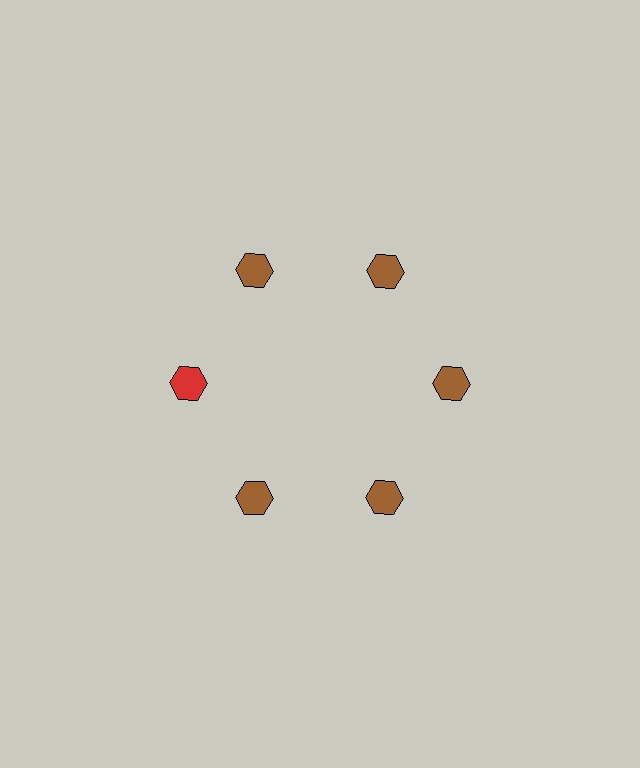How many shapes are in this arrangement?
There are 6 shapes arranged in a ring pattern.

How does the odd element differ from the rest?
It has a different color: red instead of brown.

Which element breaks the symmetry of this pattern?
The red hexagon at roughly the 9 o'clock position breaks the symmetry. All other shapes are brown hexagons.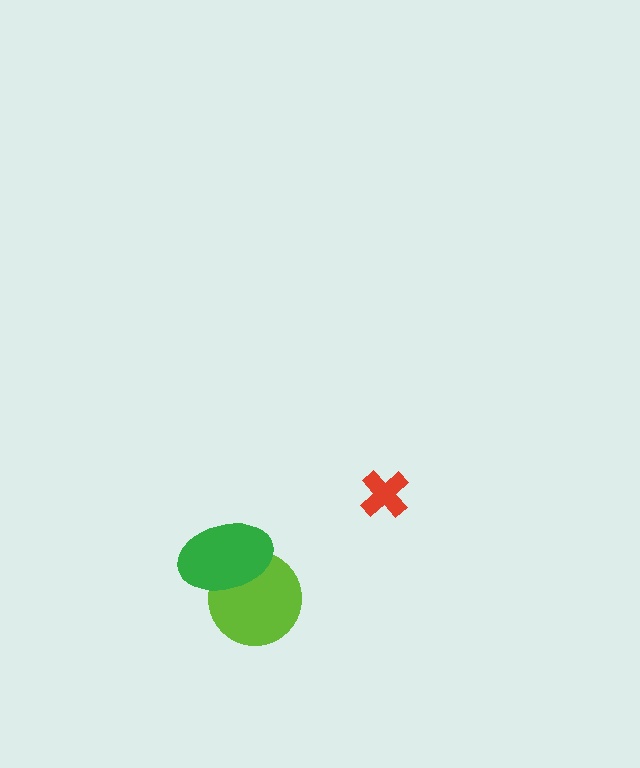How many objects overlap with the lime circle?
1 object overlaps with the lime circle.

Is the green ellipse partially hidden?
No, no other shape covers it.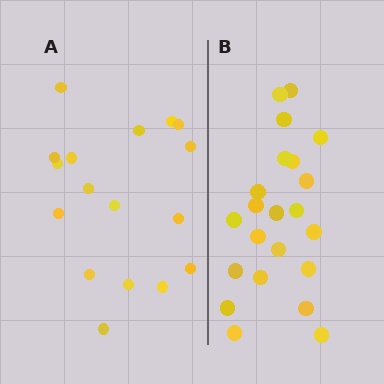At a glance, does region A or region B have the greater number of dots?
Region B (the right region) has more dots.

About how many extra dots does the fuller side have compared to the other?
Region B has about 5 more dots than region A.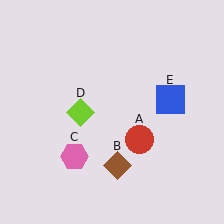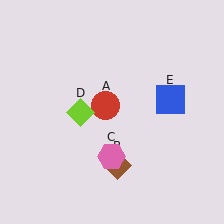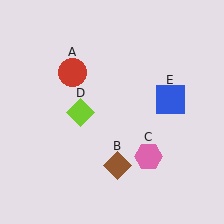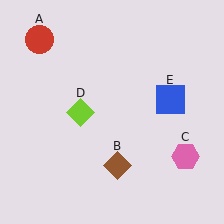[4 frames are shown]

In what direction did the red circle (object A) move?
The red circle (object A) moved up and to the left.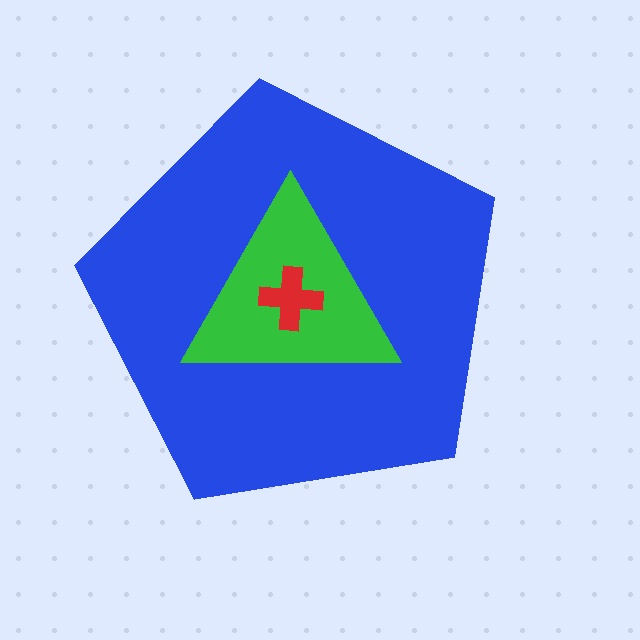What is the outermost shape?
The blue pentagon.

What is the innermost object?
The red cross.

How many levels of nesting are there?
3.